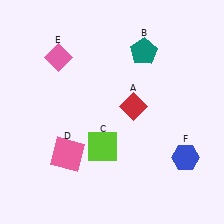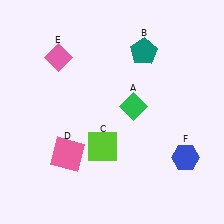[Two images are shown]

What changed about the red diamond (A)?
In Image 1, A is red. In Image 2, it changed to green.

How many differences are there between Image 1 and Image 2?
There is 1 difference between the two images.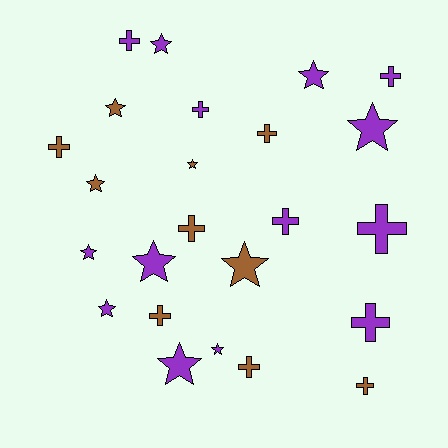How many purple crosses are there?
There are 6 purple crosses.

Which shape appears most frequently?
Cross, with 12 objects.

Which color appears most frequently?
Purple, with 14 objects.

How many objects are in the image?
There are 24 objects.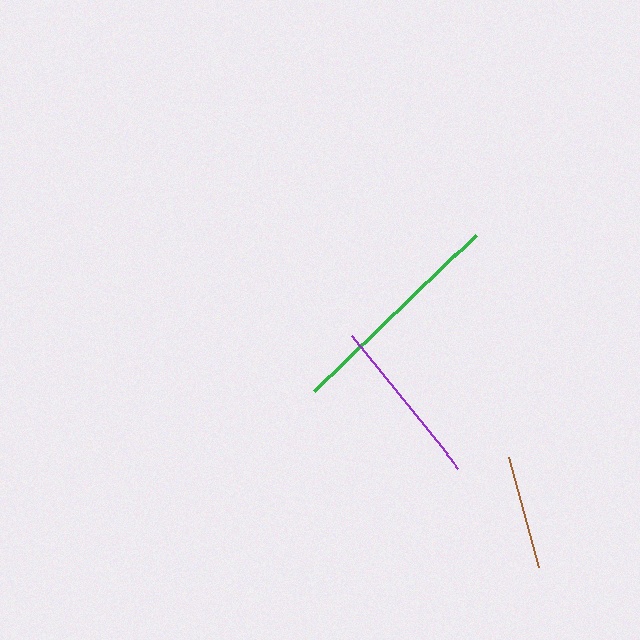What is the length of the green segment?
The green segment is approximately 226 pixels long.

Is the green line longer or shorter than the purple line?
The green line is longer than the purple line.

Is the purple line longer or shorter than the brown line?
The purple line is longer than the brown line.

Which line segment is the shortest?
The brown line is the shortest at approximately 113 pixels.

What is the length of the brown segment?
The brown segment is approximately 113 pixels long.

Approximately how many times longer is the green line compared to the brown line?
The green line is approximately 2.0 times the length of the brown line.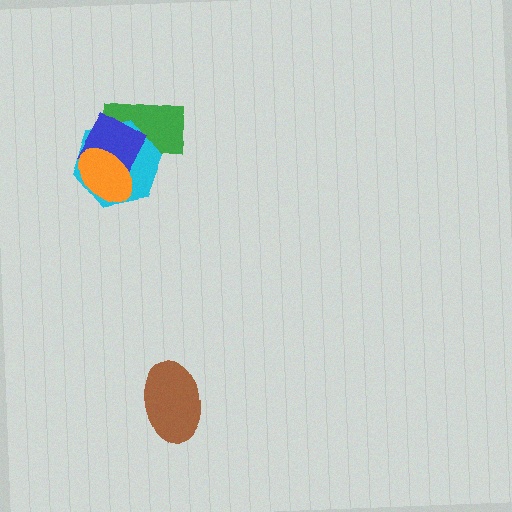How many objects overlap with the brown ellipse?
0 objects overlap with the brown ellipse.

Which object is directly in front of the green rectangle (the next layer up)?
The cyan hexagon is directly in front of the green rectangle.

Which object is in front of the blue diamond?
The orange ellipse is in front of the blue diamond.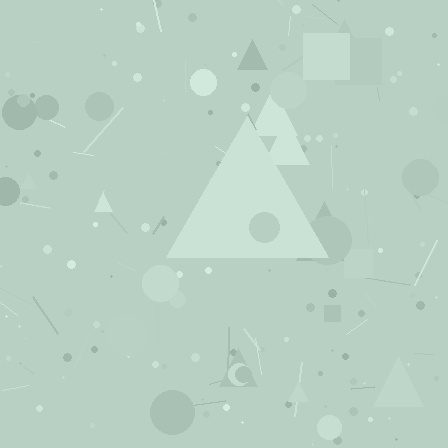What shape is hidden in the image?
A triangle is hidden in the image.